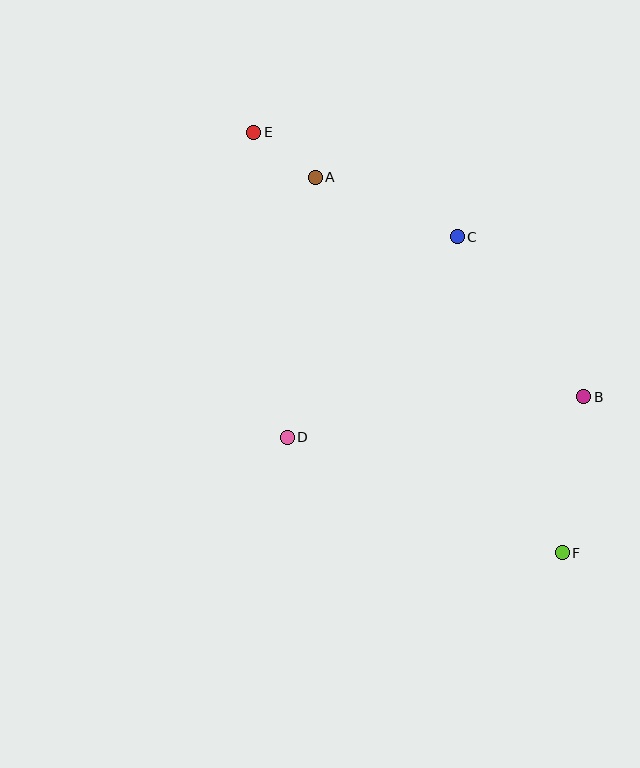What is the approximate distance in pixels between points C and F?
The distance between C and F is approximately 333 pixels.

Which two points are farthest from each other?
Points E and F are farthest from each other.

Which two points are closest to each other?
Points A and E are closest to each other.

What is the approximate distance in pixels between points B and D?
The distance between B and D is approximately 299 pixels.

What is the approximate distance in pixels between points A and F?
The distance between A and F is approximately 450 pixels.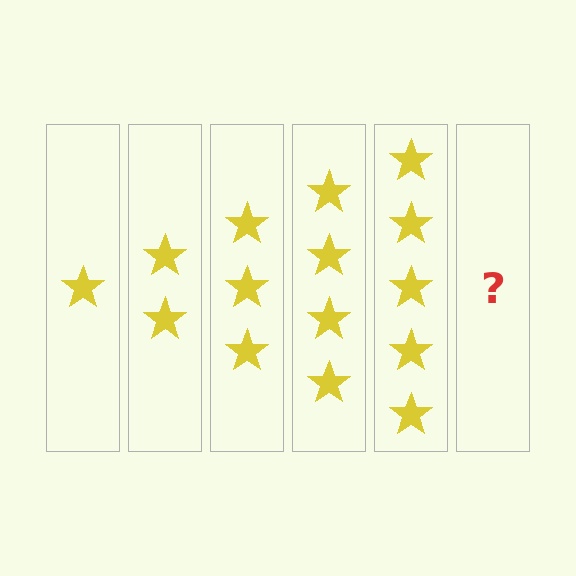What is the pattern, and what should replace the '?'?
The pattern is that each step adds one more star. The '?' should be 6 stars.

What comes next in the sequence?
The next element should be 6 stars.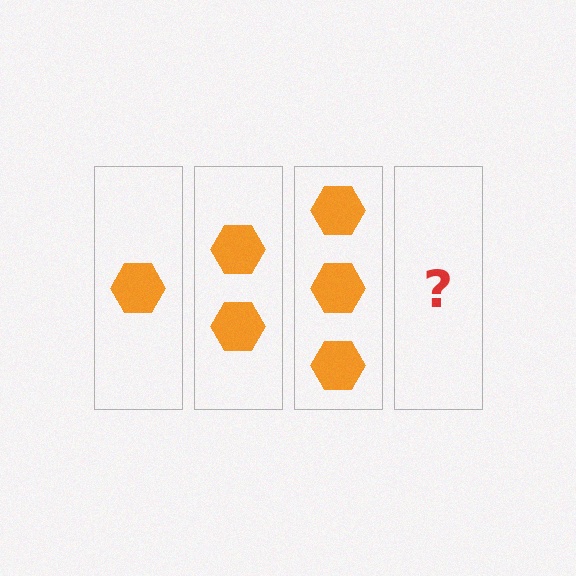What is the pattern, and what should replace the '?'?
The pattern is that each step adds one more hexagon. The '?' should be 4 hexagons.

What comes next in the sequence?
The next element should be 4 hexagons.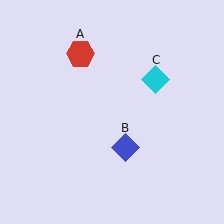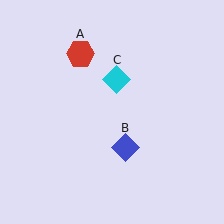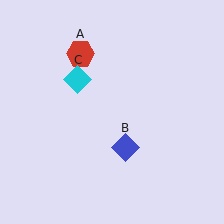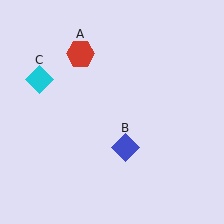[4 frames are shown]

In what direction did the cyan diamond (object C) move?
The cyan diamond (object C) moved left.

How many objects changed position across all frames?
1 object changed position: cyan diamond (object C).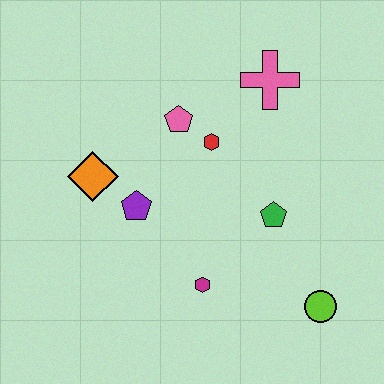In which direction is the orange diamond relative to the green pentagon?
The orange diamond is to the left of the green pentagon.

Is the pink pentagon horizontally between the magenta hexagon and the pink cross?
No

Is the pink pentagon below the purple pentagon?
No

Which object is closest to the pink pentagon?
The red hexagon is closest to the pink pentagon.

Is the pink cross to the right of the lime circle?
No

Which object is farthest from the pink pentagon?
The lime circle is farthest from the pink pentagon.